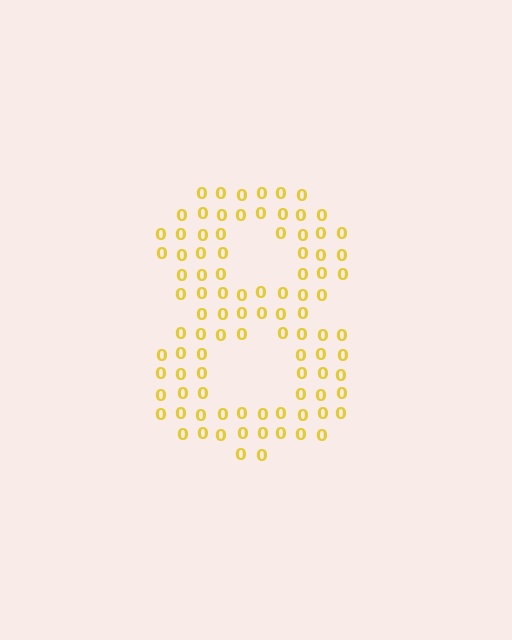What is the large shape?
The large shape is the digit 8.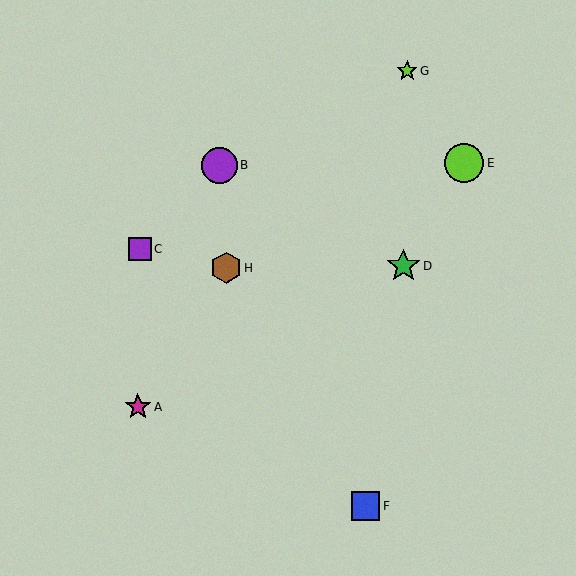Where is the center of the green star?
The center of the green star is at (403, 266).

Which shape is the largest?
The lime circle (labeled E) is the largest.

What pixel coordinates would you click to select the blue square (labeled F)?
Click at (366, 506) to select the blue square F.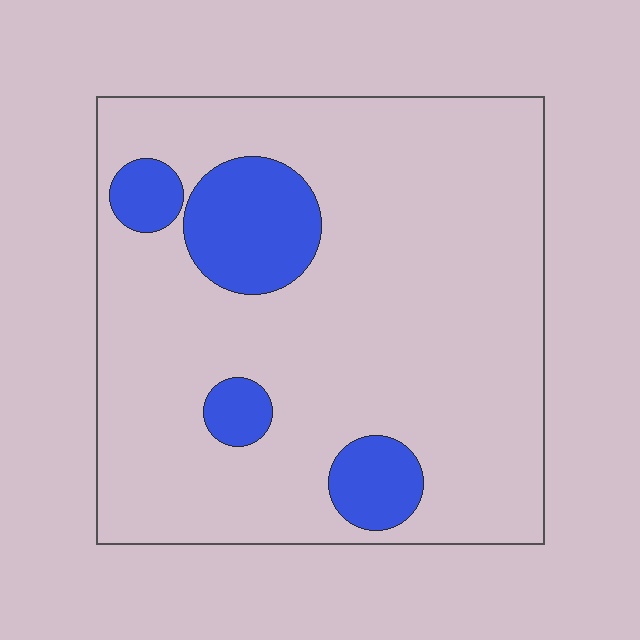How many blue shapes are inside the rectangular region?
4.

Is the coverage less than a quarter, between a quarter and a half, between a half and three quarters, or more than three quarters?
Less than a quarter.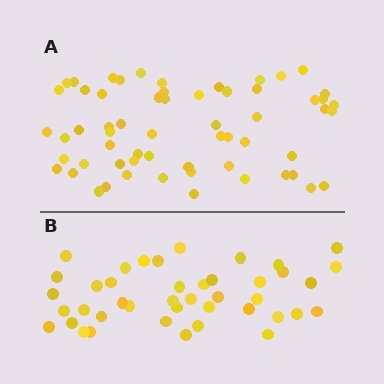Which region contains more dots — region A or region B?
Region A (the top region) has more dots.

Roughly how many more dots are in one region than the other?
Region A has approximately 20 more dots than region B.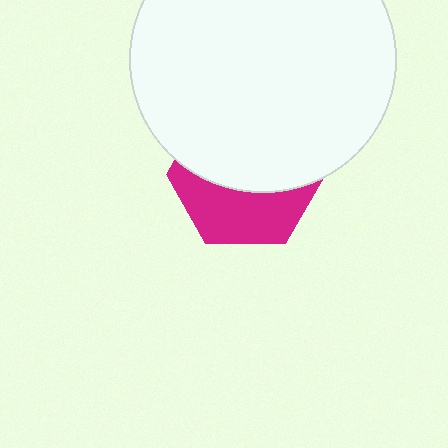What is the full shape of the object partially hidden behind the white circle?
The partially hidden object is a magenta hexagon.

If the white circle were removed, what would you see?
You would see the complete magenta hexagon.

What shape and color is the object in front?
The object in front is a white circle.